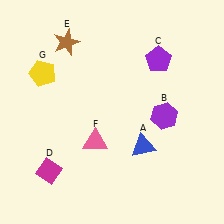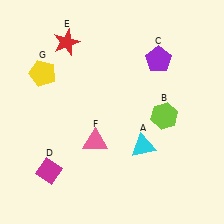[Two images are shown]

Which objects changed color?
A changed from blue to cyan. B changed from purple to lime. E changed from brown to red.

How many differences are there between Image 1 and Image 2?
There are 3 differences between the two images.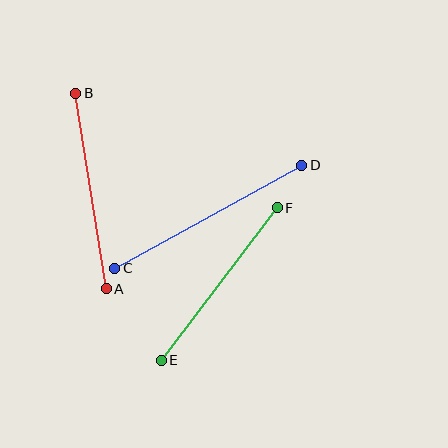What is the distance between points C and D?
The distance is approximately 213 pixels.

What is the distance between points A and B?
The distance is approximately 198 pixels.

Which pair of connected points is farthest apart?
Points C and D are farthest apart.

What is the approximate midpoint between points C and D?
The midpoint is at approximately (208, 217) pixels.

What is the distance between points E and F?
The distance is approximately 191 pixels.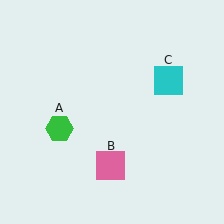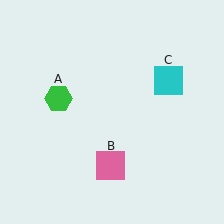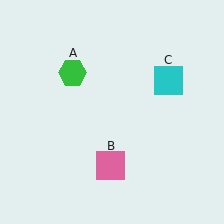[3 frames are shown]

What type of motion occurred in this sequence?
The green hexagon (object A) rotated clockwise around the center of the scene.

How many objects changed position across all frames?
1 object changed position: green hexagon (object A).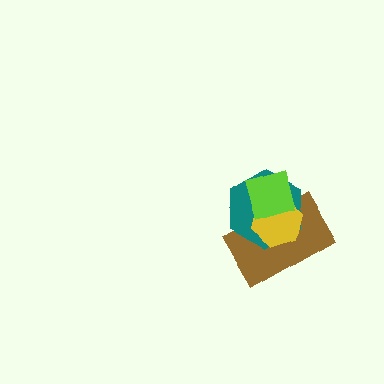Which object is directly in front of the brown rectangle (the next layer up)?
The teal hexagon is directly in front of the brown rectangle.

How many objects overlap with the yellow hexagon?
3 objects overlap with the yellow hexagon.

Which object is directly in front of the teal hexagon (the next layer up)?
The yellow hexagon is directly in front of the teal hexagon.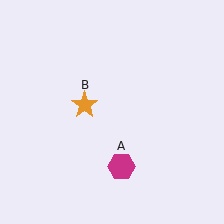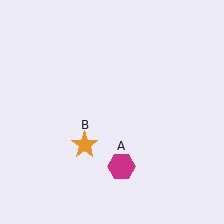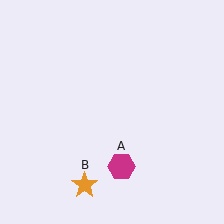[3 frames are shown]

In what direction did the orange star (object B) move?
The orange star (object B) moved down.